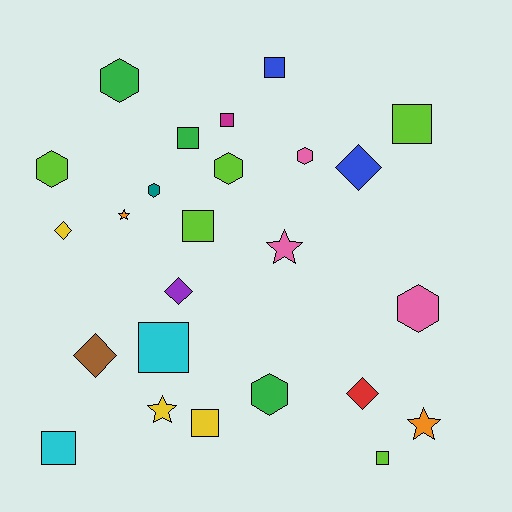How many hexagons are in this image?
There are 7 hexagons.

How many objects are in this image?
There are 25 objects.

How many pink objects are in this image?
There are 3 pink objects.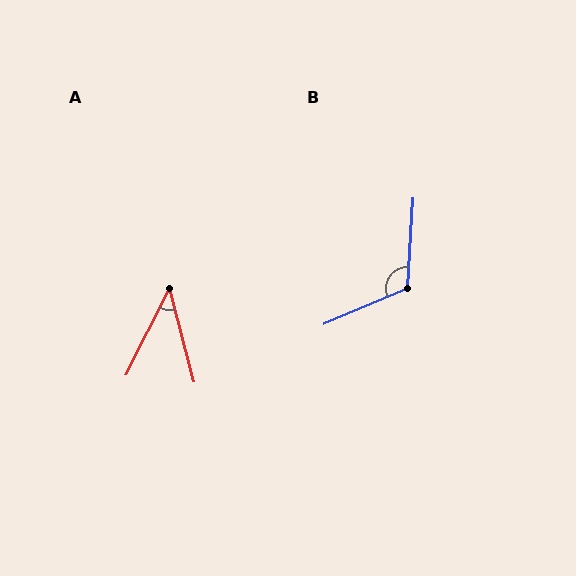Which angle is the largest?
B, at approximately 117 degrees.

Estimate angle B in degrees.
Approximately 117 degrees.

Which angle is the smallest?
A, at approximately 42 degrees.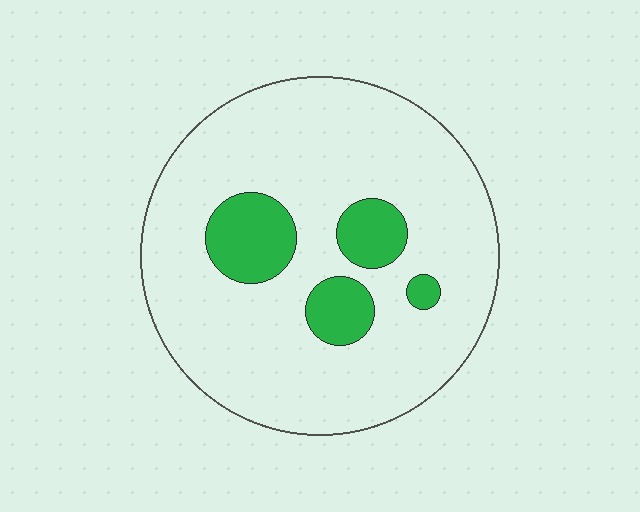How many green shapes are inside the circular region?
4.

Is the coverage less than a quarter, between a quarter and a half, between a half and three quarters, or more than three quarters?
Less than a quarter.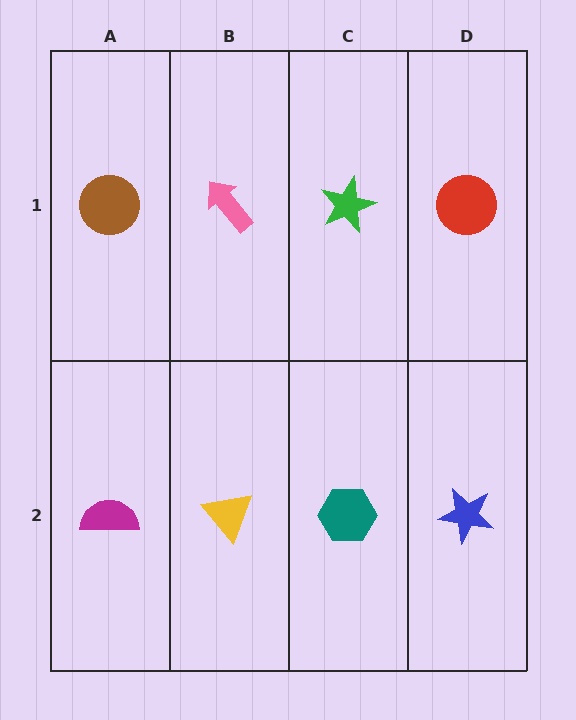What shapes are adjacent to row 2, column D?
A red circle (row 1, column D), a teal hexagon (row 2, column C).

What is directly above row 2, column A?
A brown circle.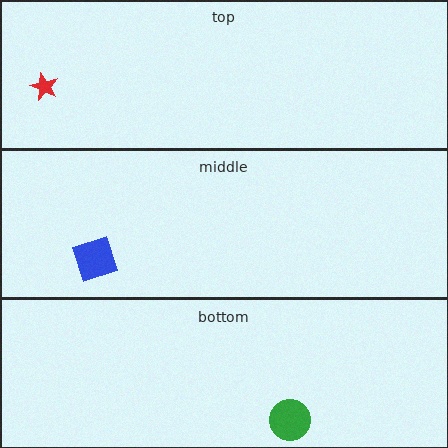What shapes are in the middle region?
The blue square.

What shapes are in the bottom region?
The green circle.